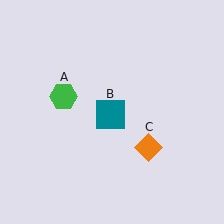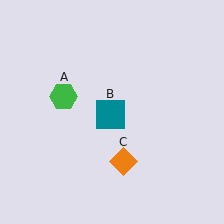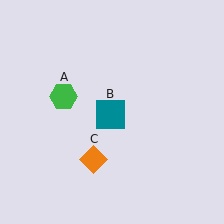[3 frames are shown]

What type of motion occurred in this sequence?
The orange diamond (object C) rotated clockwise around the center of the scene.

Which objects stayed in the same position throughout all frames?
Green hexagon (object A) and teal square (object B) remained stationary.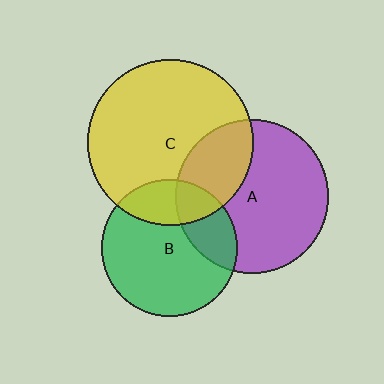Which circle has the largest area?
Circle C (yellow).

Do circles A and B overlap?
Yes.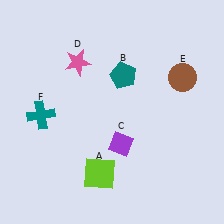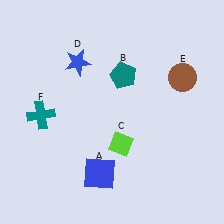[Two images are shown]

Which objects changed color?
A changed from lime to blue. C changed from purple to lime. D changed from pink to blue.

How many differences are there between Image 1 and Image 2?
There are 3 differences between the two images.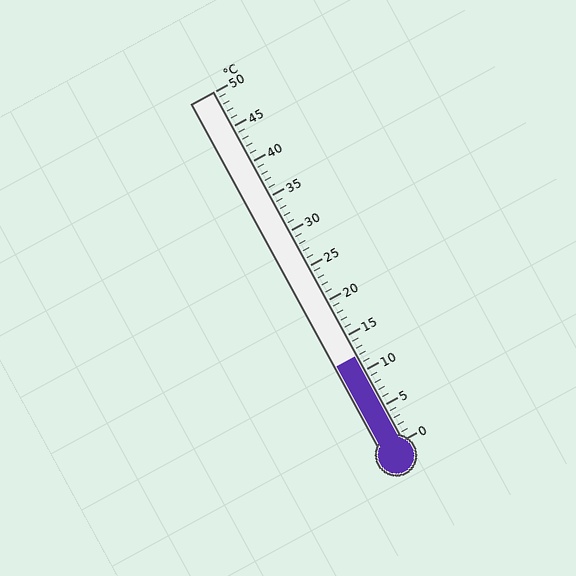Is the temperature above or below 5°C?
The temperature is above 5°C.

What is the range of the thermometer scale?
The thermometer scale ranges from 0°C to 50°C.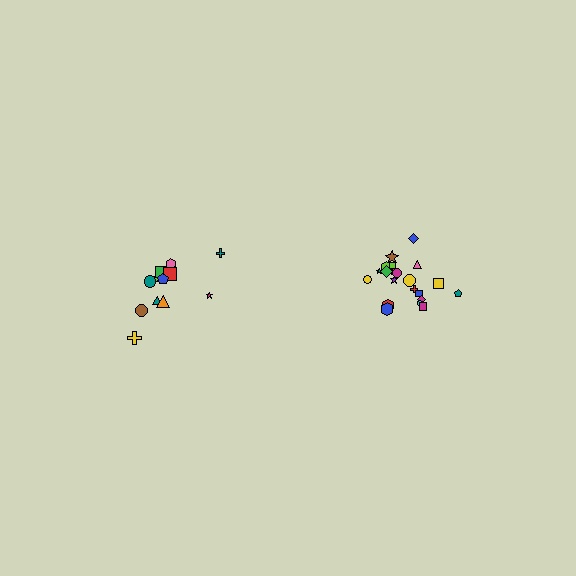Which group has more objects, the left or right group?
The right group.